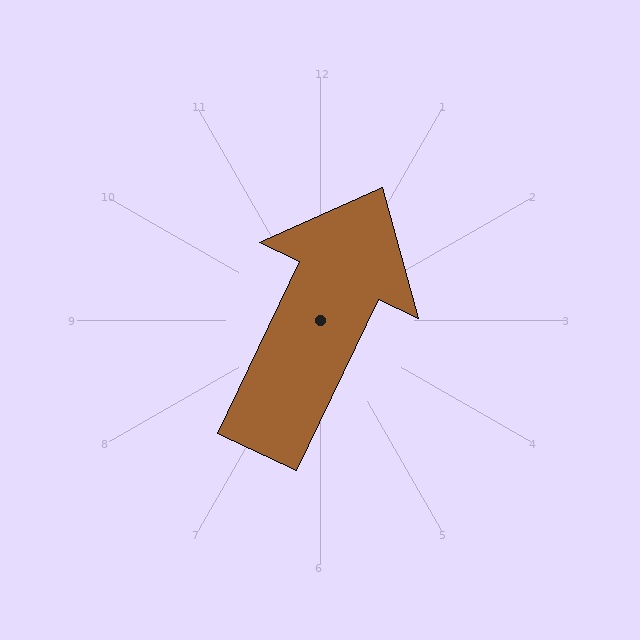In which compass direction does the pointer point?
Northeast.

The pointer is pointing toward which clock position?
Roughly 1 o'clock.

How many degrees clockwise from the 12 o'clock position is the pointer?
Approximately 25 degrees.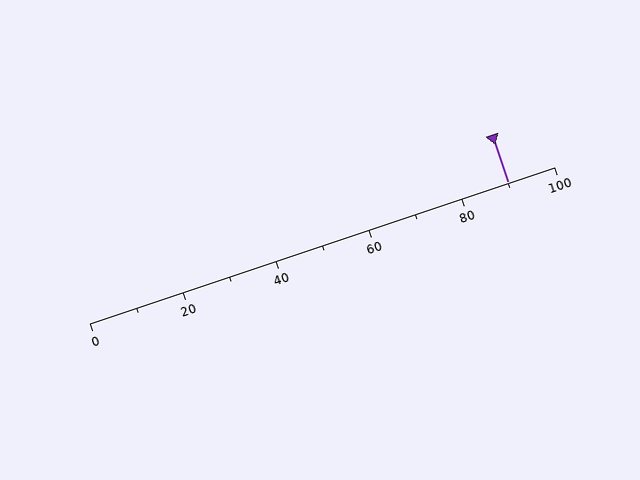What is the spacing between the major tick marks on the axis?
The major ticks are spaced 20 apart.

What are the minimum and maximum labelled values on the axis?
The axis runs from 0 to 100.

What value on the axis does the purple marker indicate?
The marker indicates approximately 90.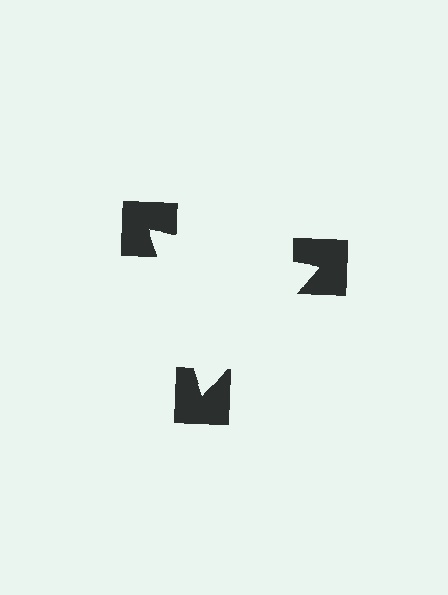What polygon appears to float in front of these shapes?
An illusory triangle — its edges are inferred from the aligned wedge cuts in the notched squares, not physically drawn.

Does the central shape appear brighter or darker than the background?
It typically appears slightly brighter than the background, even though no actual brightness change is drawn.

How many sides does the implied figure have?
3 sides.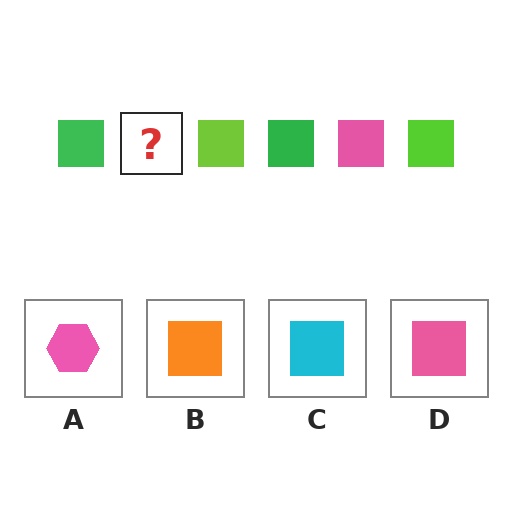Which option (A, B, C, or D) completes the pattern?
D.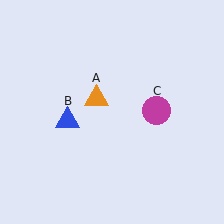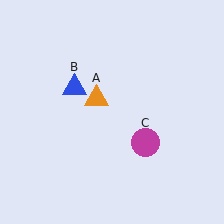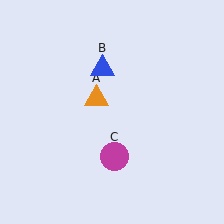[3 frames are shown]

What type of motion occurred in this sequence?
The blue triangle (object B), magenta circle (object C) rotated clockwise around the center of the scene.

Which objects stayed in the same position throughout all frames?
Orange triangle (object A) remained stationary.